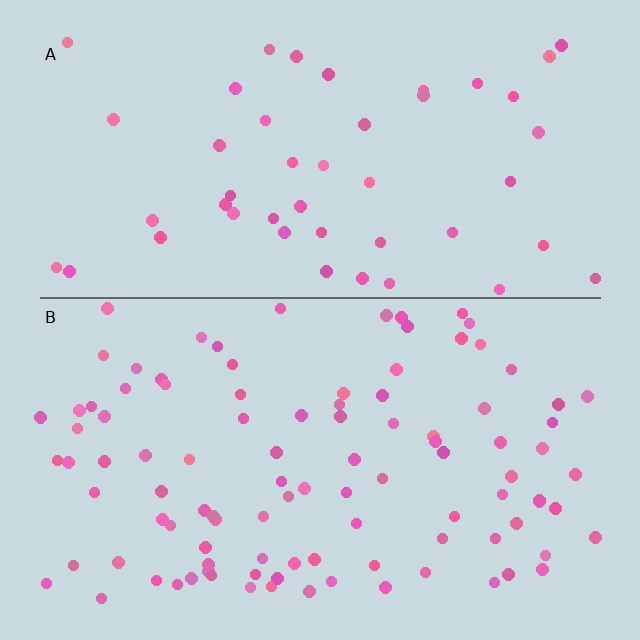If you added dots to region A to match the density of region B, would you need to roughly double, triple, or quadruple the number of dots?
Approximately double.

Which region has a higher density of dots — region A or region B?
B (the bottom).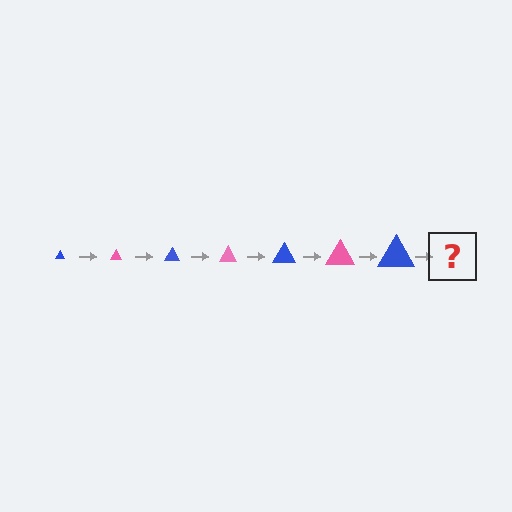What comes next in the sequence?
The next element should be a pink triangle, larger than the previous one.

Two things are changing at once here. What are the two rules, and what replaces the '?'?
The two rules are that the triangle grows larger each step and the color cycles through blue and pink. The '?' should be a pink triangle, larger than the previous one.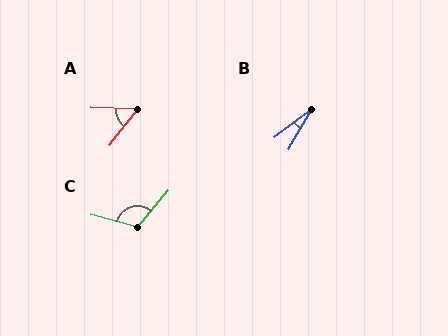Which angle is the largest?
C, at approximately 115 degrees.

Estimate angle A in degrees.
Approximately 54 degrees.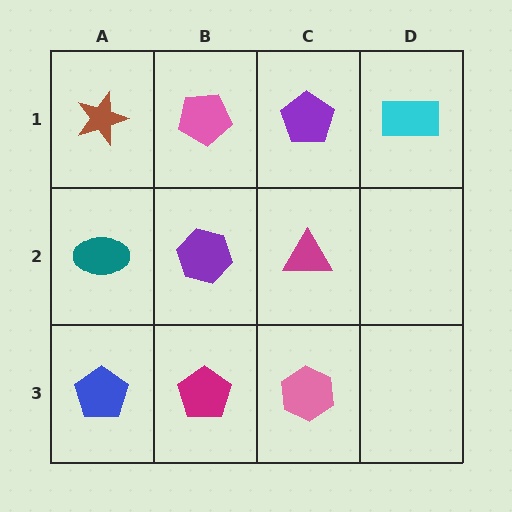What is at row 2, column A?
A teal ellipse.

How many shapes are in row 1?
4 shapes.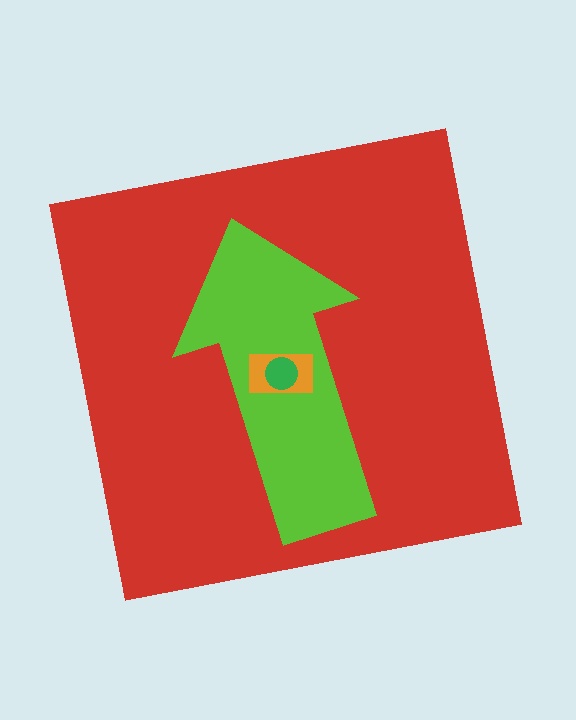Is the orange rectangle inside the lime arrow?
Yes.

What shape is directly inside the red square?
The lime arrow.